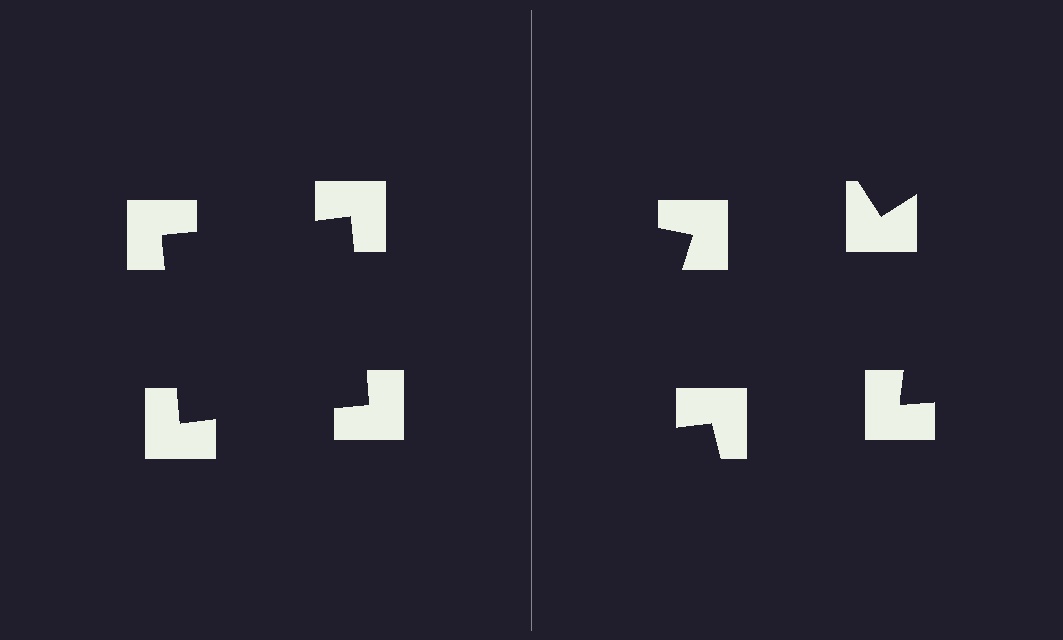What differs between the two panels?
The notched squares are positioned identically on both sides; only the wedge orientations differ. On the left they align to a square; on the right they are misaligned.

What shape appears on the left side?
An illusory square.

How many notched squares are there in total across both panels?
8 — 4 on each side.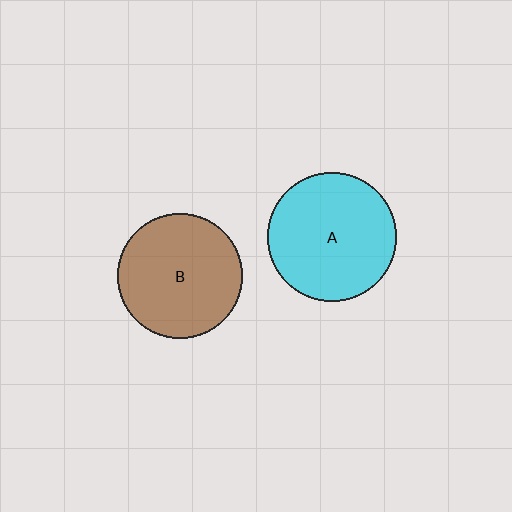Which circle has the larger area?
Circle A (cyan).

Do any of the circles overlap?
No, none of the circles overlap.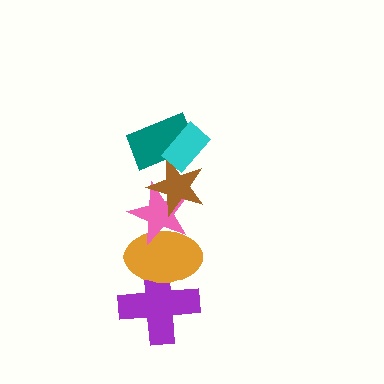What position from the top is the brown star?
The brown star is 3rd from the top.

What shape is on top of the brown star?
The teal rectangle is on top of the brown star.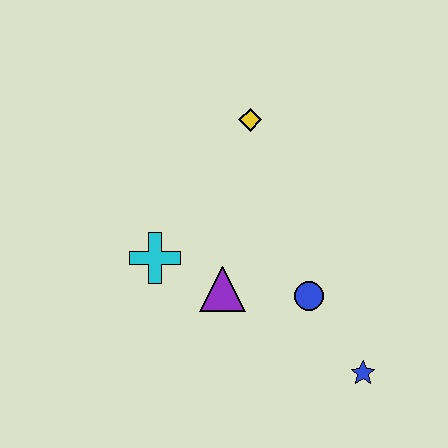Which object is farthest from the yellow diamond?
The blue star is farthest from the yellow diamond.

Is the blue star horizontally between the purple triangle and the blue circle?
No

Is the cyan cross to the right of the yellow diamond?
No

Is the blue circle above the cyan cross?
No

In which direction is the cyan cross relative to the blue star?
The cyan cross is to the left of the blue star.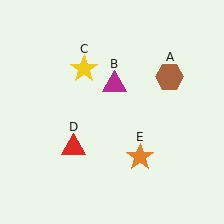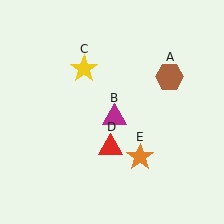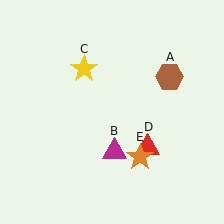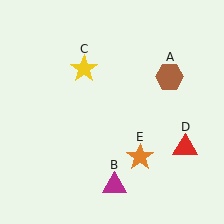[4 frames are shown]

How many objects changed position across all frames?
2 objects changed position: magenta triangle (object B), red triangle (object D).